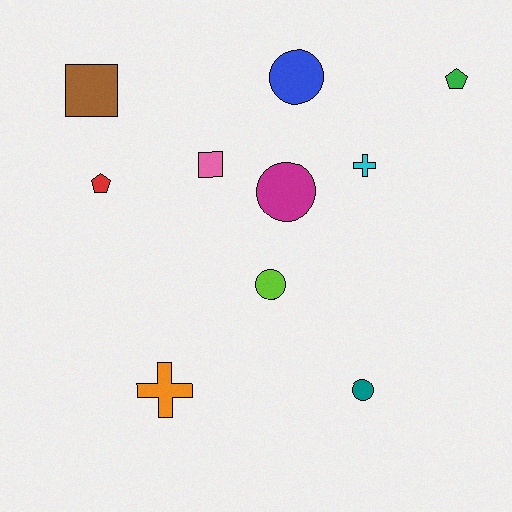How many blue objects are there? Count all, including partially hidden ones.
There is 1 blue object.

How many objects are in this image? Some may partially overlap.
There are 10 objects.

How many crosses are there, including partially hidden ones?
There are 2 crosses.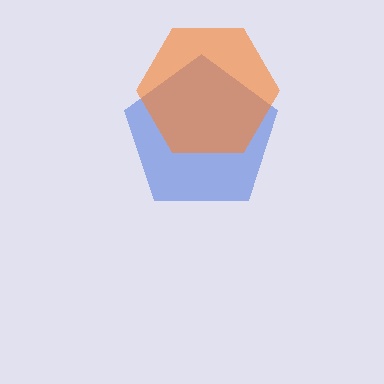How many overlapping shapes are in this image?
There are 2 overlapping shapes in the image.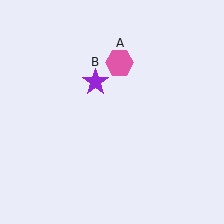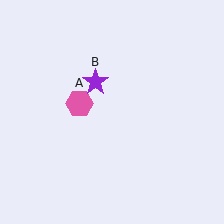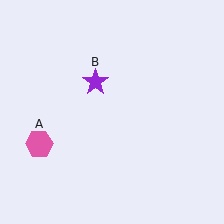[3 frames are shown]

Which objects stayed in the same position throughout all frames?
Purple star (object B) remained stationary.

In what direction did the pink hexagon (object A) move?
The pink hexagon (object A) moved down and to the left.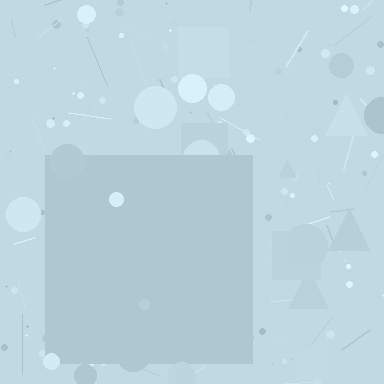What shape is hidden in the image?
A square is hidden in the image.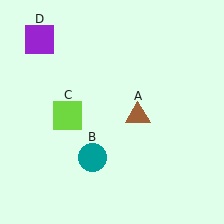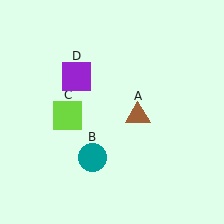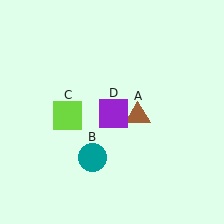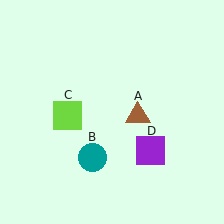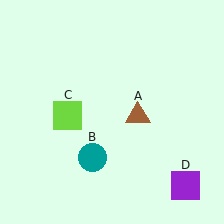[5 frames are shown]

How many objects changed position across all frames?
1 object changed position: purple square (object D).